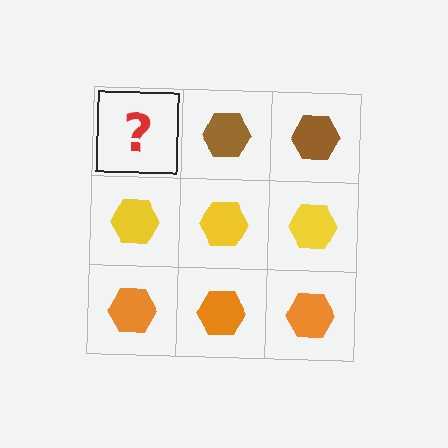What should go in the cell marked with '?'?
The missing cell should contain a brown hexagon.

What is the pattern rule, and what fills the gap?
The rule is that each row has a consistent color. The gap should be filled with a brown hexagon.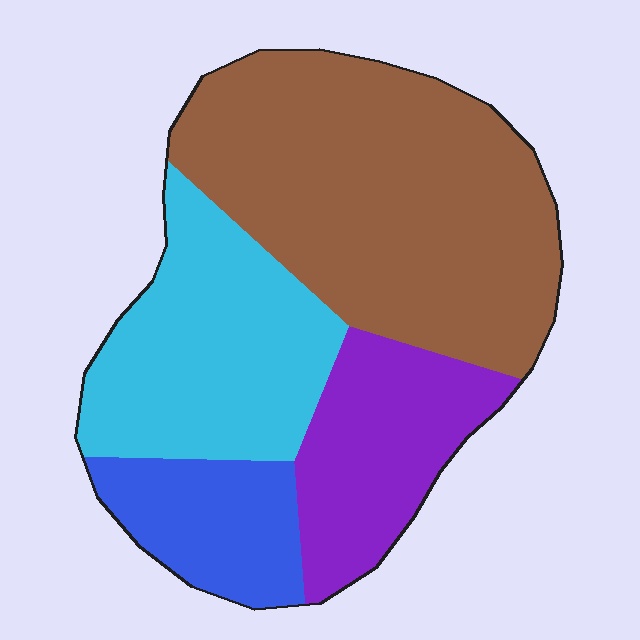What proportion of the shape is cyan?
Cyan covers 25% of the shape.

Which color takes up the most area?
Brown, at roughly 45%.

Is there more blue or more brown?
Brown.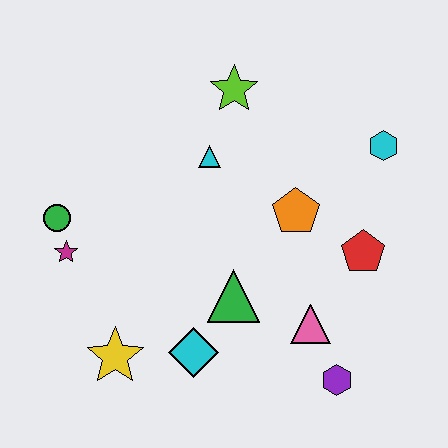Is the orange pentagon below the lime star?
Yes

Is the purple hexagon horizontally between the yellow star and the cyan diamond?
No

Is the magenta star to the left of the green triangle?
Yes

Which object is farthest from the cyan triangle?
The purple hexagon is farthest from the cyan triangle.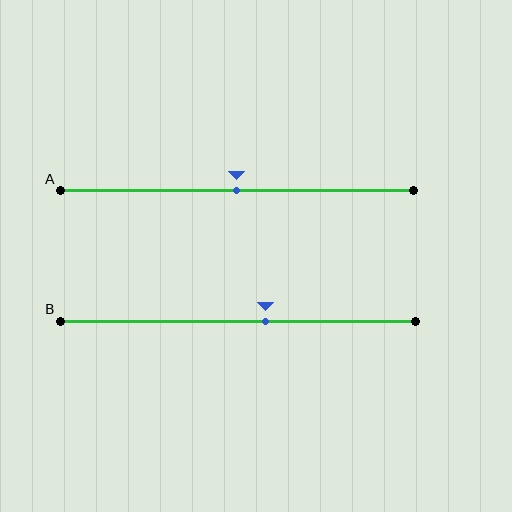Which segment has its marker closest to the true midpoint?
Segment A has its marker closest to the true midpoint.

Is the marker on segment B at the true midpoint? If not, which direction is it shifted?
No, the marker on segment B is shifted to the right by about 8% of the segment length.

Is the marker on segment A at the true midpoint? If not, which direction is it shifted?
Yes, the marker on segment A is at the true midpoint.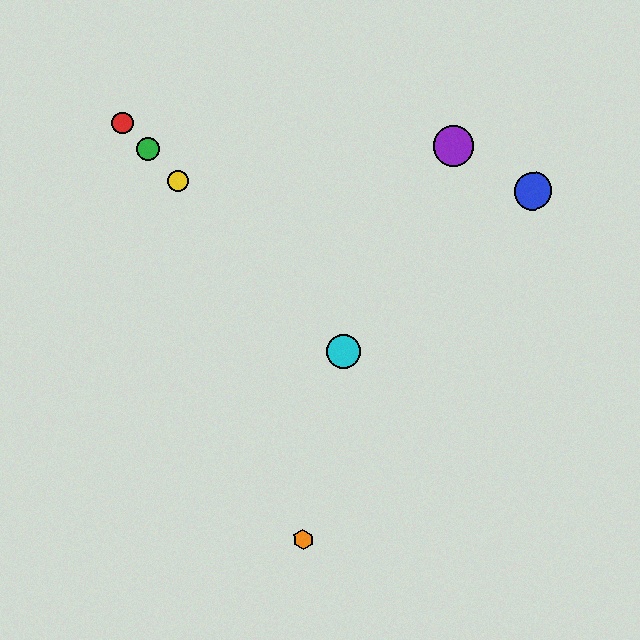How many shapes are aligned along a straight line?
4 shapes (the red circle, the green circle, the yellow circle, the cyan circle) are aligned along a straight line.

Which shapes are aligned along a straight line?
The red circle, the green circle, the yellow circle, the cyan circle are aligned along a straight line.